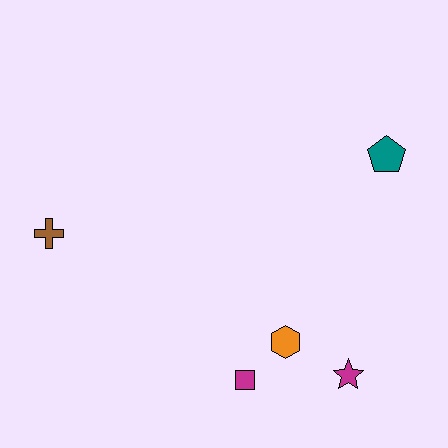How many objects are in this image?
There are 5 objects.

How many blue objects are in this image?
There are no blue objects.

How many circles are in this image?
There are no circles.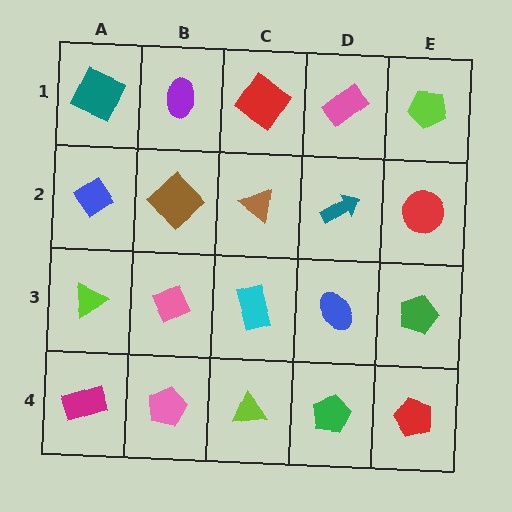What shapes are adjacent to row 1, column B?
A brown diamond (row 2, column B), a teal square (row 1, column A), a red diamond (row 1, column C).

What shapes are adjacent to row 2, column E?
A lime pentagon (row 1, column E), a green pentagon (row 3, column E), a teal arrow (row 2, column D).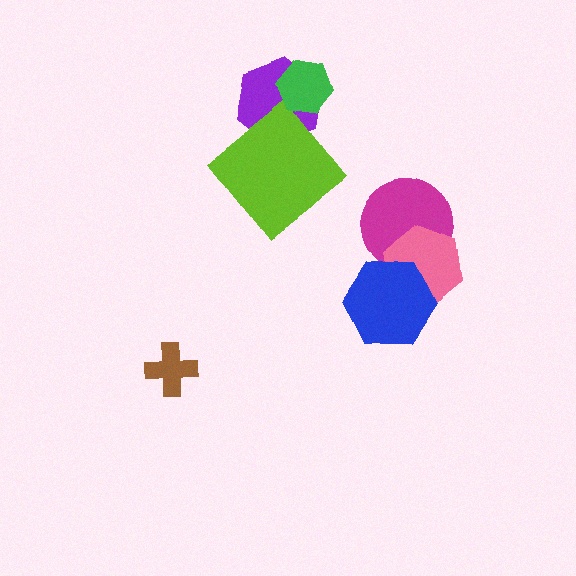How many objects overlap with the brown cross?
0 objects overlap with the brown cross.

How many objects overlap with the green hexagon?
1 object overlaps with the green hexagon.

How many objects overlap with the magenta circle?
2 objects overlap with the magenta circle.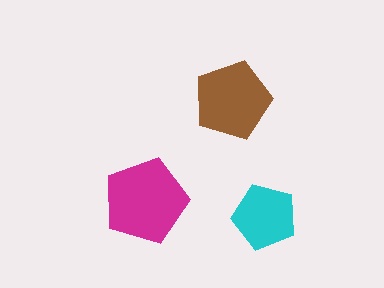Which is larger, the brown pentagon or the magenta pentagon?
The magenta one.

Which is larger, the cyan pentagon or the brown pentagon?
The brown one.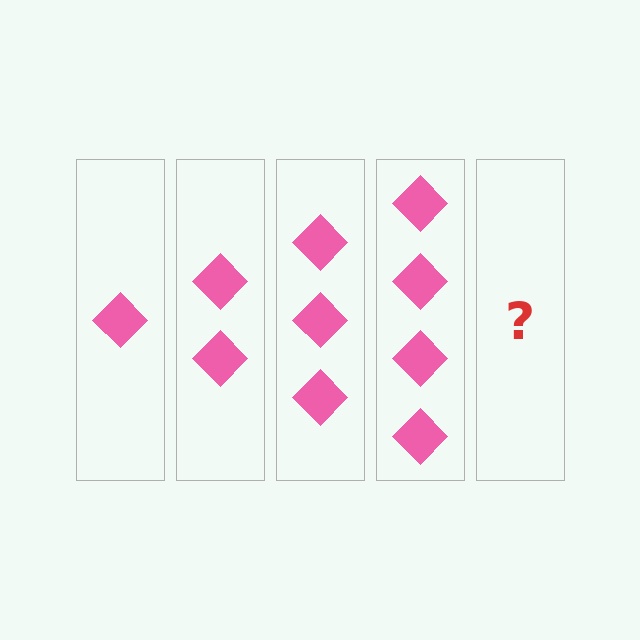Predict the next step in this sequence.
The next step is 5 diamonds.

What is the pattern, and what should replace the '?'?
The pattern is that each step adds one more diamond. The '?' should be 5 diamonds.